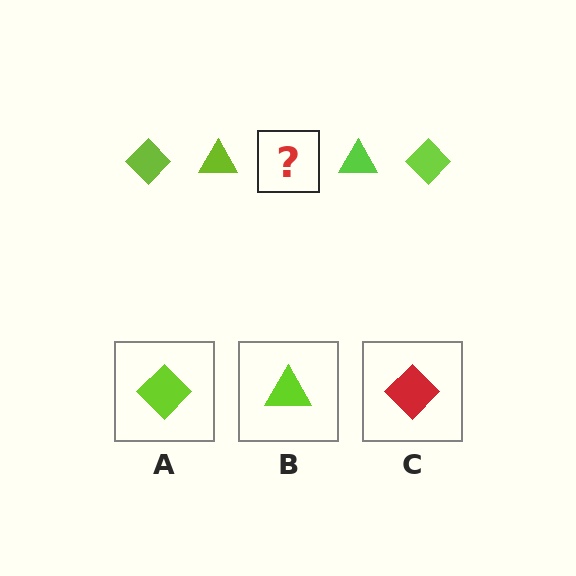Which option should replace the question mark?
Option A.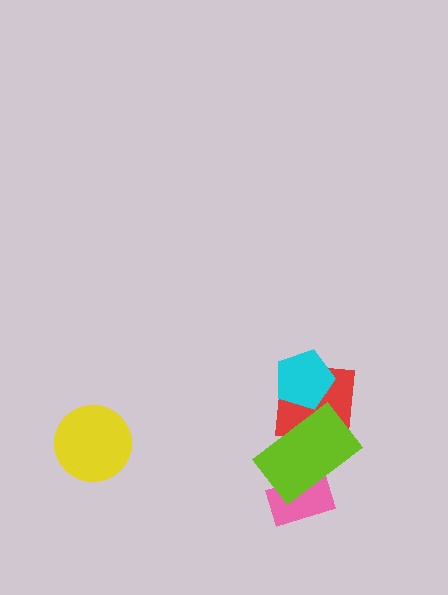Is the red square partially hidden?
Yes, it is partially covered by another shape.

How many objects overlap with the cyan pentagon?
1 object overlaps with the cyan pentagon.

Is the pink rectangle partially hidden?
Yes, it is partially covered by another shape.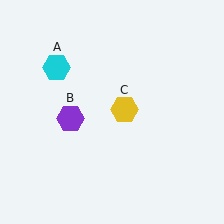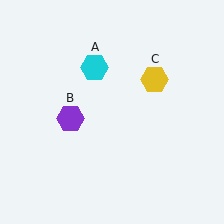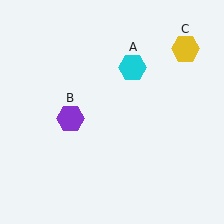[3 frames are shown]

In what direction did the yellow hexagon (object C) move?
The yellow hexagon (object C) moved up and to the right.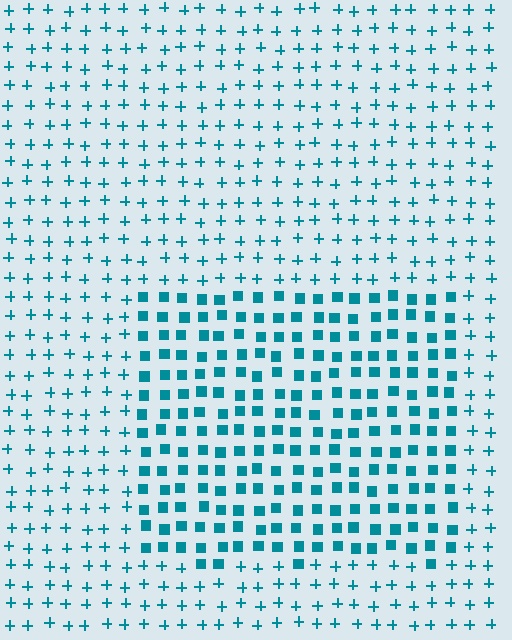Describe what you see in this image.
The image is filled with small teal elements arranged in a uniform grid. A rectangle-shaped region contains squares, while the surrounding area contains plus signs. The boundary is defined purely by the change in element shape.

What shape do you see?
I see a rectangle.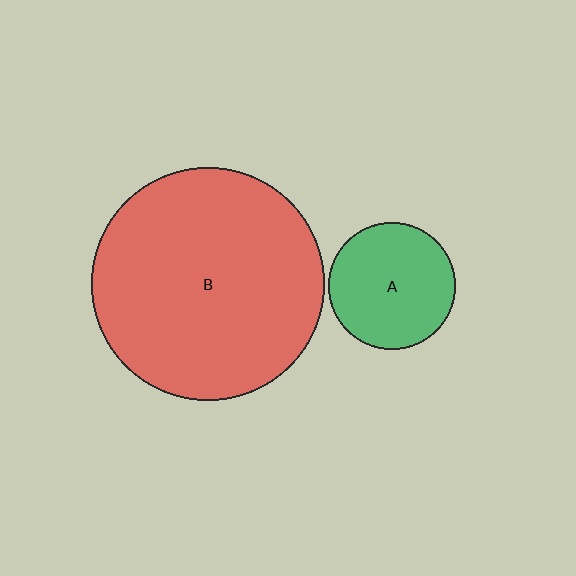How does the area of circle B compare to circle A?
Approximately 3.4 times.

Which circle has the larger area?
Circle B (red).